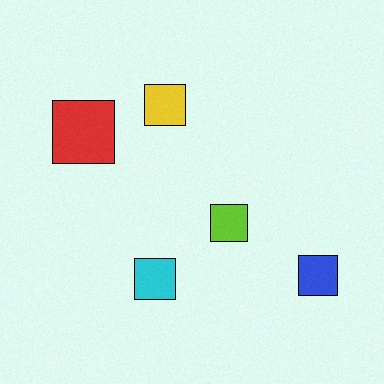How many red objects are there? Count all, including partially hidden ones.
There is 1 red object.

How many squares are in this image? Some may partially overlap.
There are 5 squares.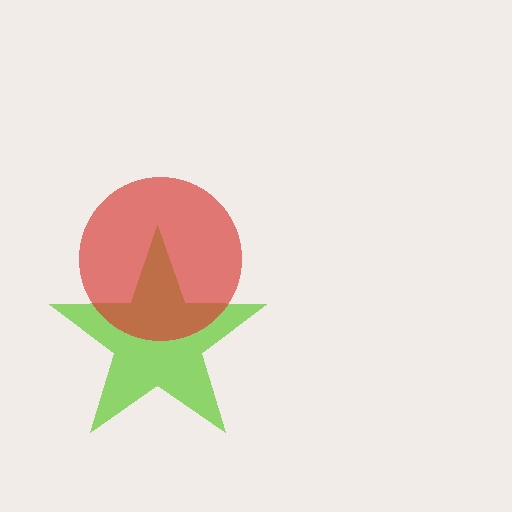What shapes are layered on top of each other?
The layered shapes are: a lime star, a red circle.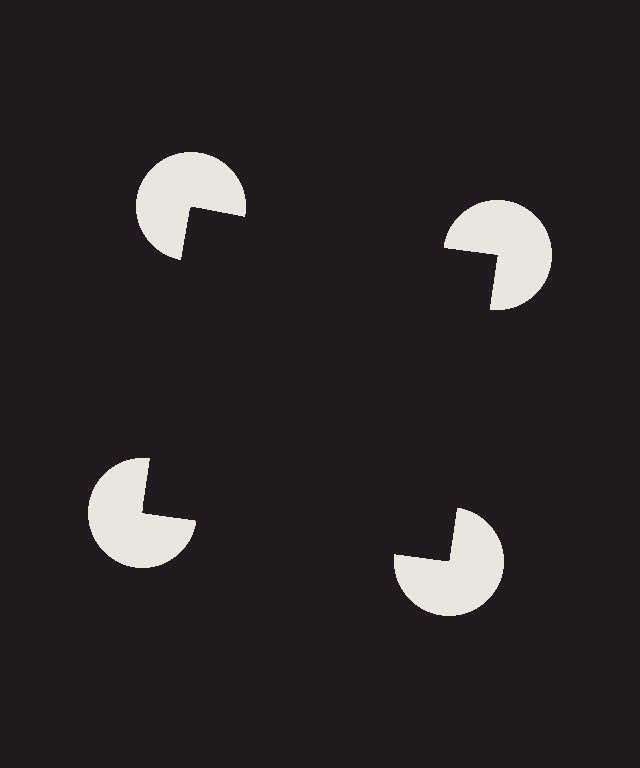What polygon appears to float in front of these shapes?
An illusory square — its edges are inferred from the aligned wedge cuts in the pac-man discs, not physically drawn.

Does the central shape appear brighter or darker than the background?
It typically appears slightly darker than the background, even though no actual brightness change is drawn.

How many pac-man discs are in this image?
There are 4 — one at each vertex of the illusory square.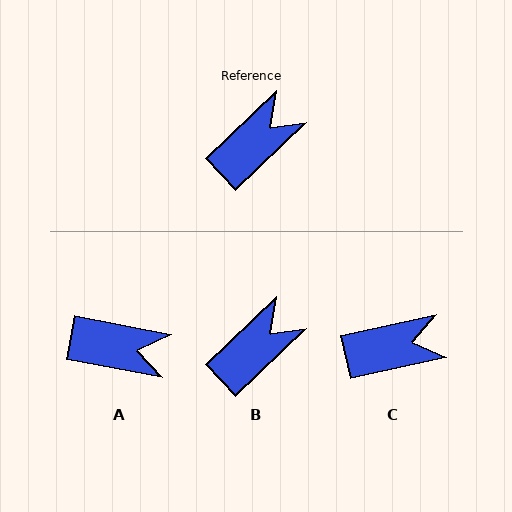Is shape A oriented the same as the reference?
No, it is off by about 54 degrees.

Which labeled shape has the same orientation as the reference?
B.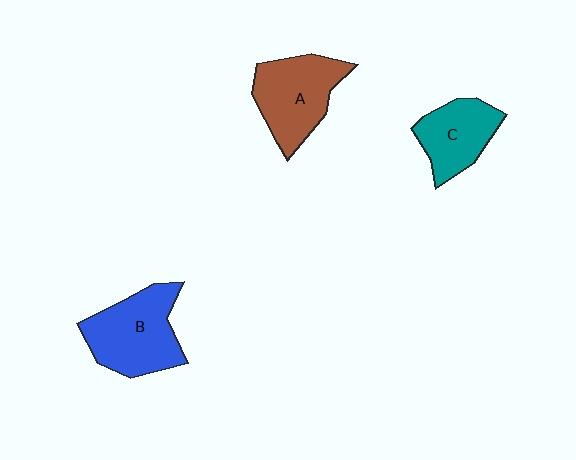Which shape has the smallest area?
Shape C (teal).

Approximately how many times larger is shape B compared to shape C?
Approximately 1.4 times.